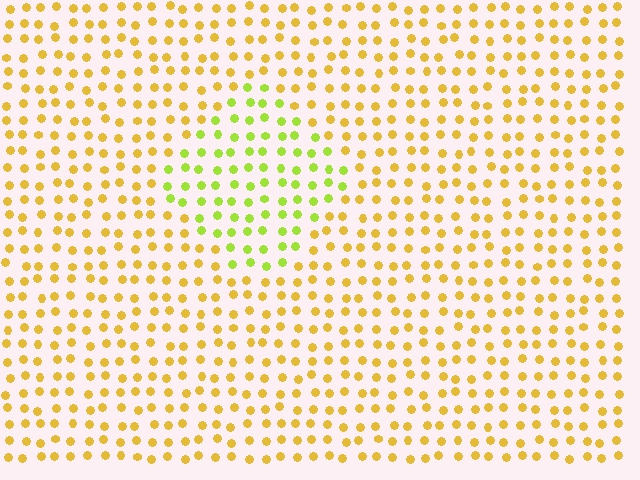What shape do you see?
I see a diamond.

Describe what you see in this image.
The image is filled with small yellow elements in a uniform arrangement. A diamond-shaped region is visible where the elements are tinted to a slightly different hue, forming a subtle color boundary.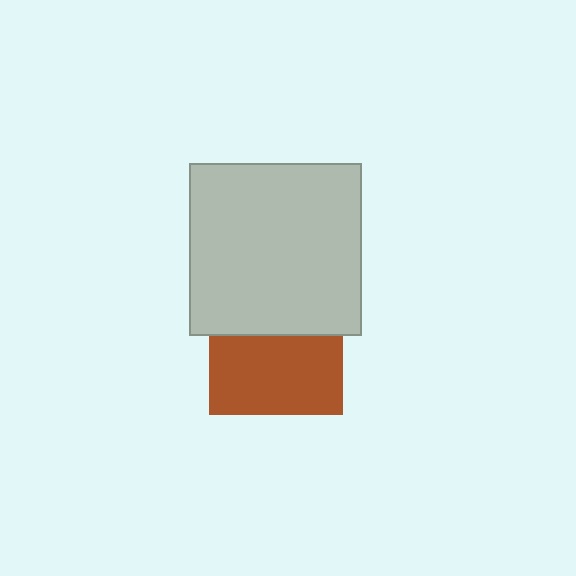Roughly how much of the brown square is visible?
About half of it is visible (roughly 59%).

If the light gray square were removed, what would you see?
You would see the complete brown square.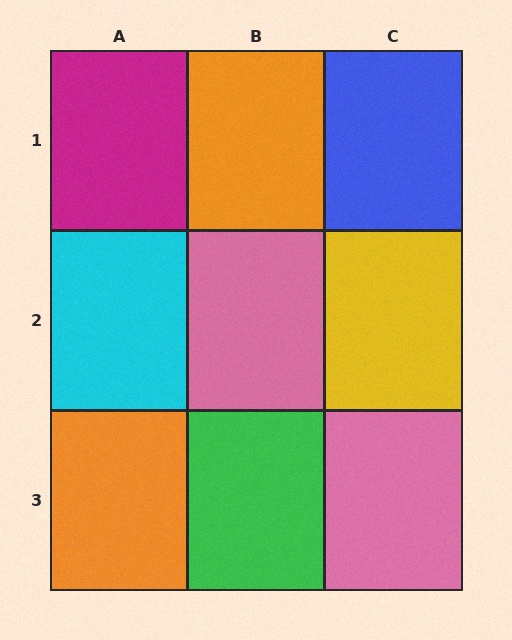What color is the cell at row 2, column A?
Cyan.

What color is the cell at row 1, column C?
Blue.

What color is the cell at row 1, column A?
Magenta.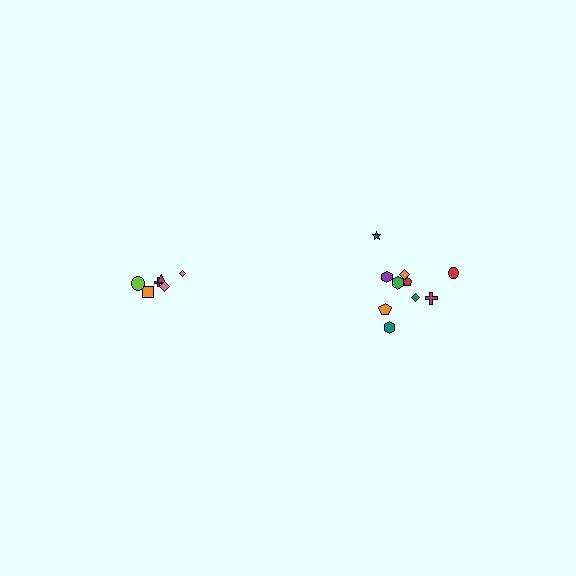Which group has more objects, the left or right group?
The right group.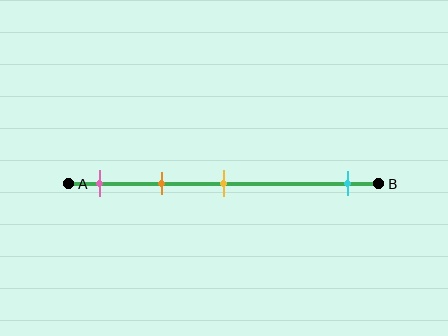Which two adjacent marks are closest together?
The pink and orange marks are the closest adjacent pair.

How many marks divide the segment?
There are 4 marks dividing the segment.